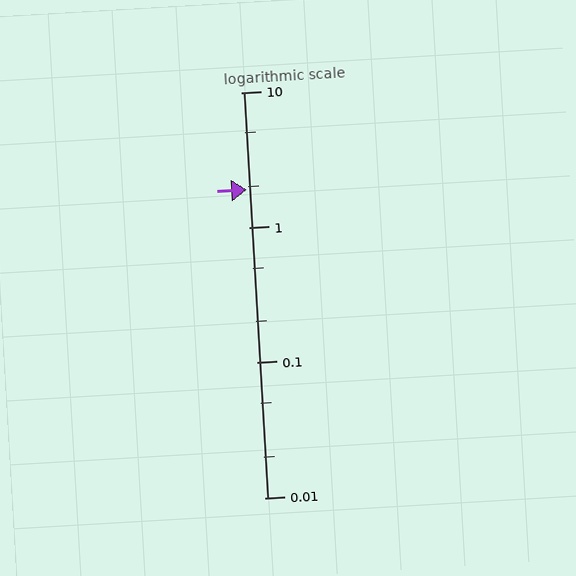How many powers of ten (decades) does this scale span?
The scale spans 3 decades, from 0.01 to 10.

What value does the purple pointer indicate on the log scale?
The pointer indicates approximately 1.9.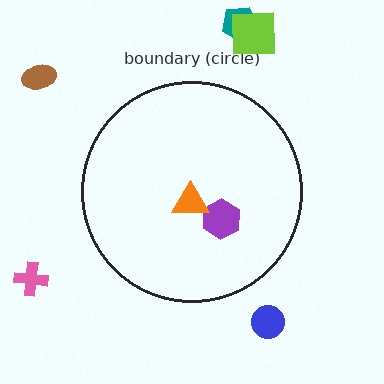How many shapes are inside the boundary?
2 inside, 5 outside.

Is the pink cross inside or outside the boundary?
Outside.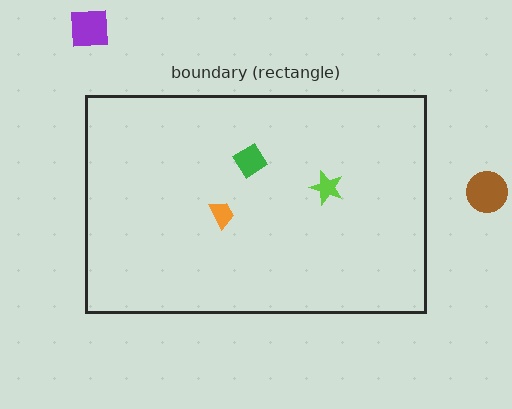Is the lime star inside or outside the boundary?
Inside.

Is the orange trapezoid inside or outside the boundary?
Inside.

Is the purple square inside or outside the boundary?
Outside.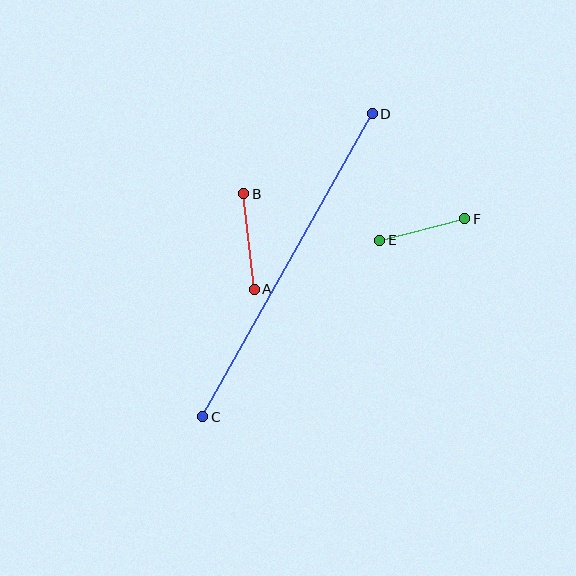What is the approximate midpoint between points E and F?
The midpoint is at approximately (422, 230) pixels.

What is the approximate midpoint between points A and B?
The midpoint is at approximately (249, 242) pixels.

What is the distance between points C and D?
The distance is approximately 347 pixels.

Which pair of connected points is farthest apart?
Points C and D are farthest apart.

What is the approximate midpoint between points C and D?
The midpoint is at approximately (288, 265) pixels.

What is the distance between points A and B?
The distance is approximately 96 pixels.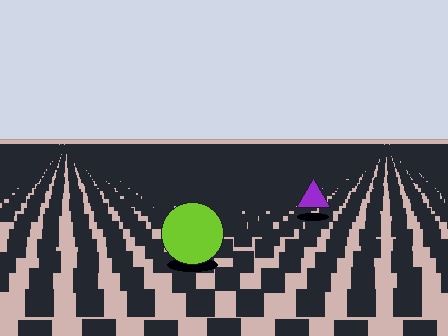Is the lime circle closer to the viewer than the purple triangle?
Yes. The lime circle is closer — you can tell from the texture gradient: the ground texture is coarser near it.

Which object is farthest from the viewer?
The purple triangle is farthest from the viewer. It appears smaller and the ground texture around it is denser.